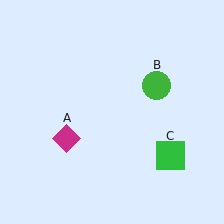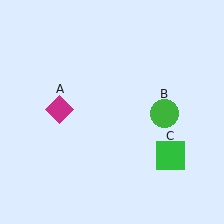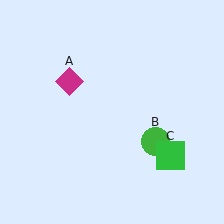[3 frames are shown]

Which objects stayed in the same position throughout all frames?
Green square (object C) remained stationary.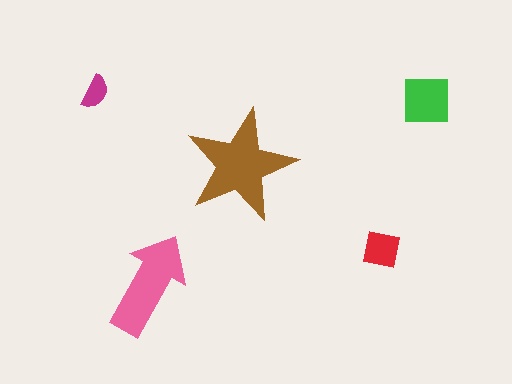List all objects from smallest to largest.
The magenta semicircle, the red square, the green square, the pink arrow, the brown star.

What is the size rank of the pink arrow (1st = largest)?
2nd.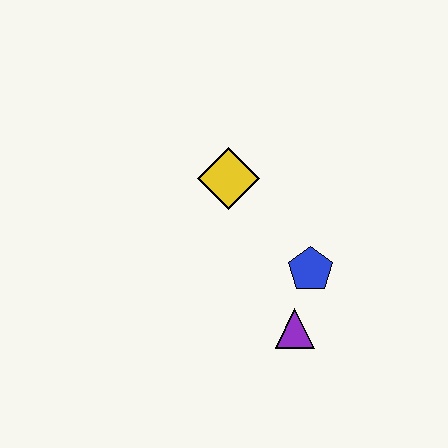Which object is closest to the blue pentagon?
The purple triangle is closest to the blue pentagon.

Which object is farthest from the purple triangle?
The yellow diamond is farthest from the purple triangle.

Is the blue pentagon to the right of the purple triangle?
Yes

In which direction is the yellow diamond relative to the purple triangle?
The yellow diamond is above the purple triangle.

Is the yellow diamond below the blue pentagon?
No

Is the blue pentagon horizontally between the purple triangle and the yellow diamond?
No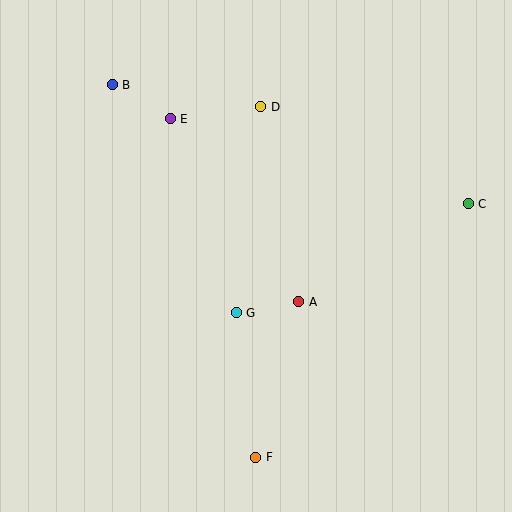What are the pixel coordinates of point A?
Point A is at (299, 302).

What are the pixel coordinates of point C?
Point C is at (468, 204).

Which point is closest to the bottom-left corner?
Point F is closest to the bottom-left corner.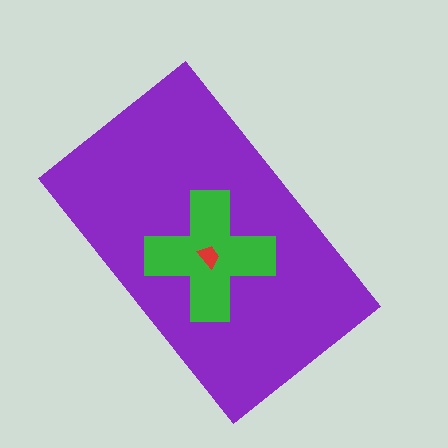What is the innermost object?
The red trapezoid.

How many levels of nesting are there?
3.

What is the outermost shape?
The purple rectangle.